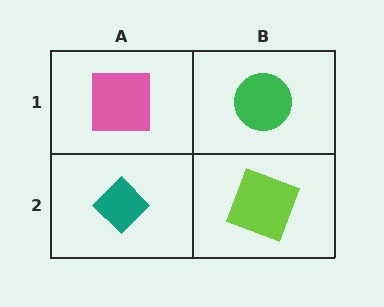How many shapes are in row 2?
2 shapes.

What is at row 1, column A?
A pink square.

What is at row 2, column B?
A lime square.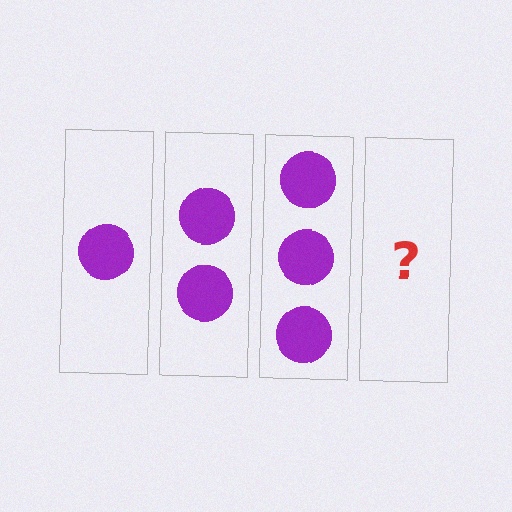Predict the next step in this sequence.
The next step is 4 circles.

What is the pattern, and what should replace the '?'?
The pattern is that each step adds one more circle. The '?' should be 4 circles.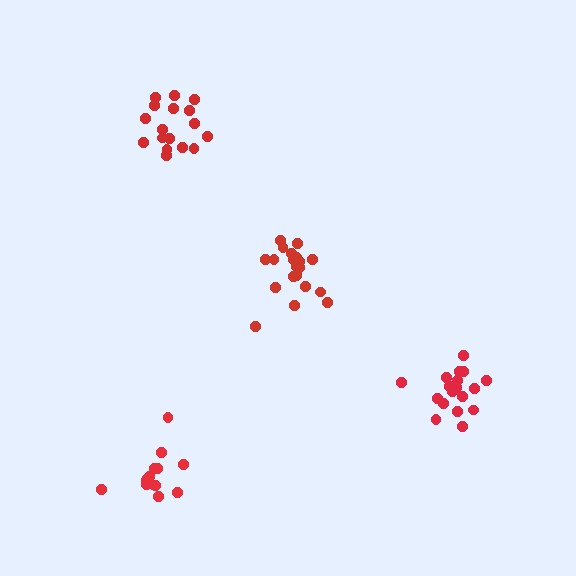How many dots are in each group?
Group 1: 20 dots, Group 2: 18 dots, Group 3: 17 dots, Group 4: 14 dots (69 total).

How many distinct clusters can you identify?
There are 4 distinct clusters.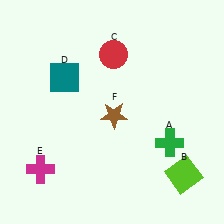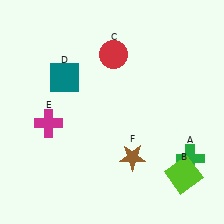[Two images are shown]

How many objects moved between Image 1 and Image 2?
3 objects moved between the two images.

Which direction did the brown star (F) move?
The brown star (F) moved down.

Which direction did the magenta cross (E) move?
The magenta cross (E) moved up.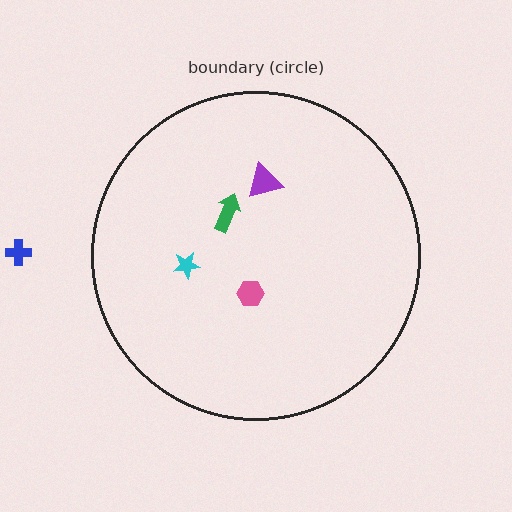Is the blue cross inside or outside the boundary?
Outside.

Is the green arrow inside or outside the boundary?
Inside.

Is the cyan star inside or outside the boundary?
Inside.